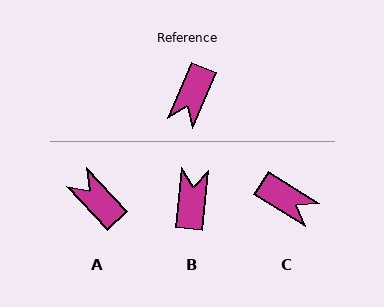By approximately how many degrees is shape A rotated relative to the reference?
Approximately 114 degrees clockwise.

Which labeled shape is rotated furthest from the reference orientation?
B, about 163 degrees away.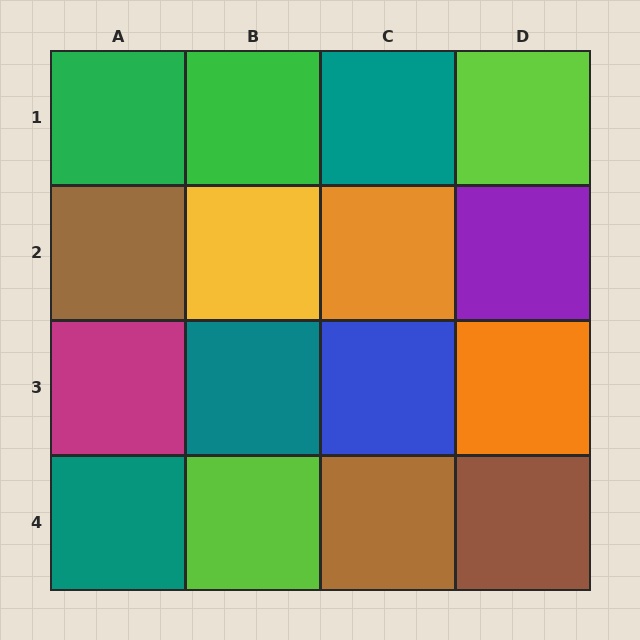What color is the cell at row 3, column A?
Magenta.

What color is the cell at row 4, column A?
Teal.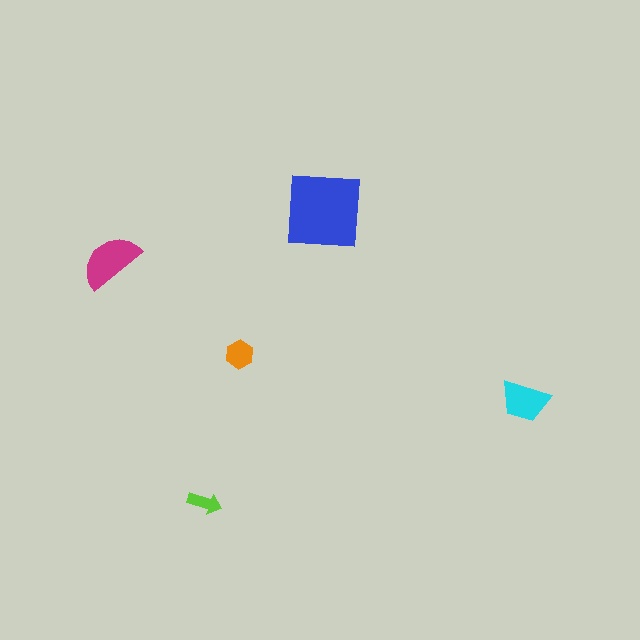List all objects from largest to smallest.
The blue square, the magenta semicircle, the cyan trapezoid, the orange hexagon, the lime arrow.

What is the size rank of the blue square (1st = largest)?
1st.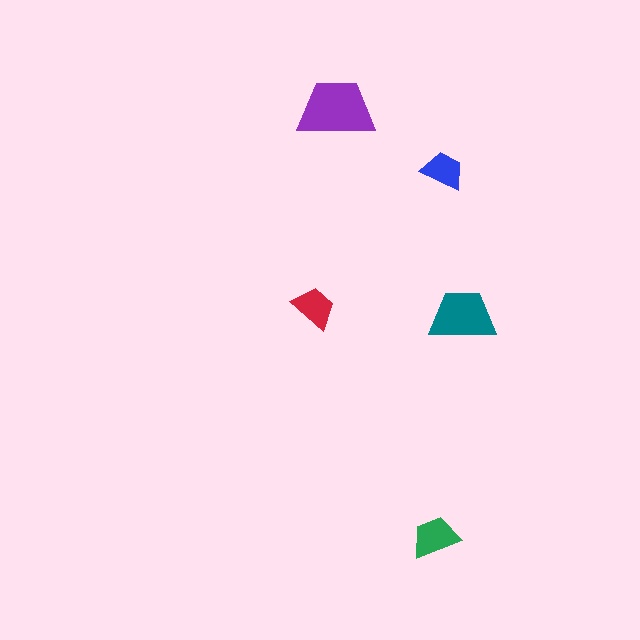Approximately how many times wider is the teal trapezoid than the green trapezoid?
About 1.5 times wider.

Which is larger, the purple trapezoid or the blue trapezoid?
The purple one.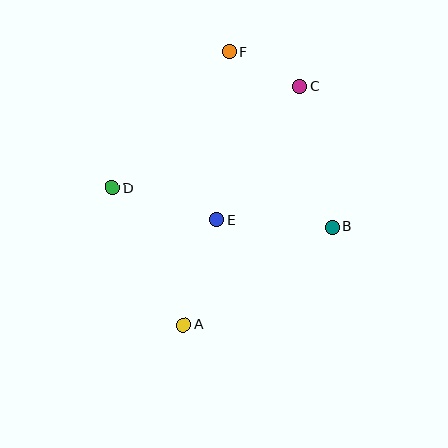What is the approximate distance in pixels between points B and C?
The distance between B and C is approximately 145 pixels.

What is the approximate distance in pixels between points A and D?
The distance between A and D is approximately 155 pixels.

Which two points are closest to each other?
Points C and F are closest to each other.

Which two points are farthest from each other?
Points A and F are farthest from each other.